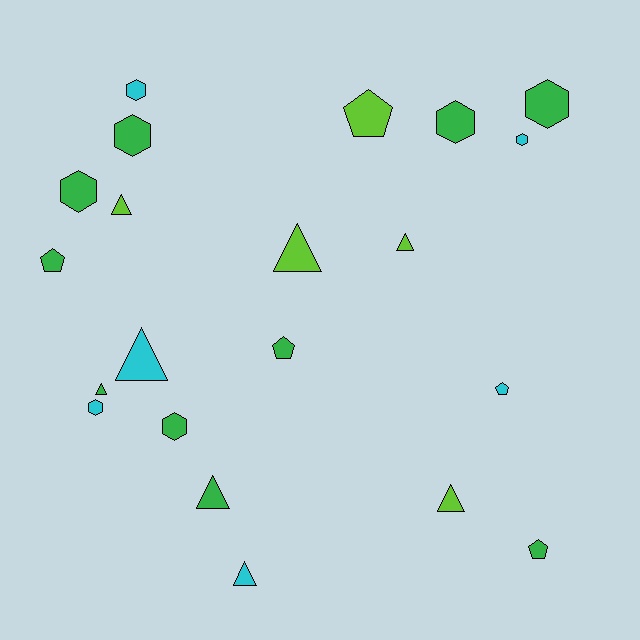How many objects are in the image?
There are 21 objects.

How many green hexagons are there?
There are 5 green hexagons.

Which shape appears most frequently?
Hexagon, with 8 objects.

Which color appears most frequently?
Green, with 10 objects.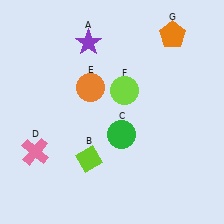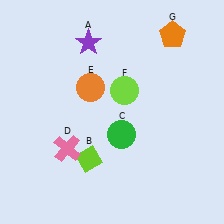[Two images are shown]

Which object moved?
The pink cross (D) moved right.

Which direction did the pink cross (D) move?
The pink cross (D) moved right.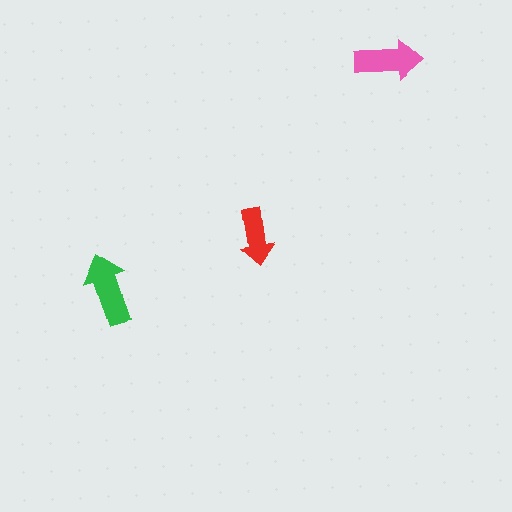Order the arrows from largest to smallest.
the green one, the pink one, the red one.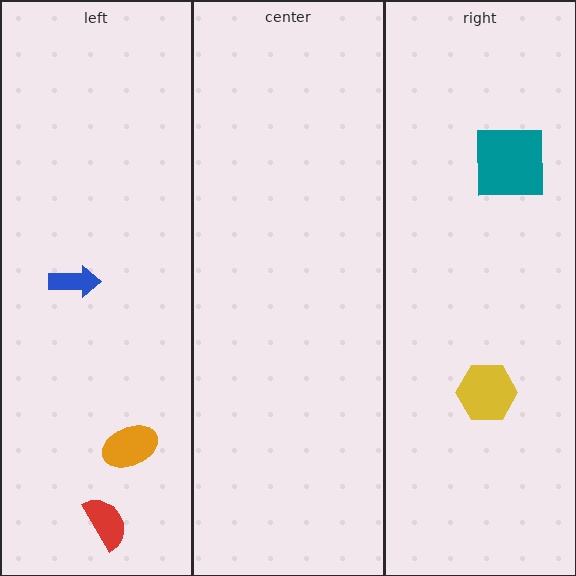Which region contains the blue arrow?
The left region.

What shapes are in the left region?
The blue arrow, the orange ellipse, the red semicircle.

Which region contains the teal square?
The right region.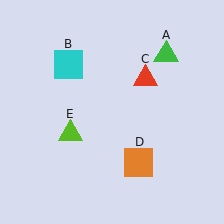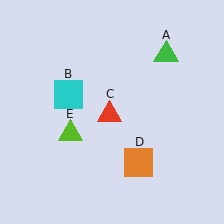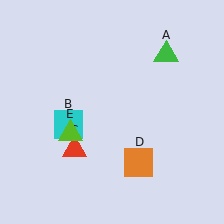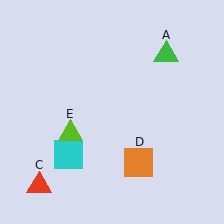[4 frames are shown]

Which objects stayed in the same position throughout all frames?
Green triangle (object A) and orange square (object D) and lime triangle (object E) remained stationary.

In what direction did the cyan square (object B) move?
The cyan square (object B) moved down.